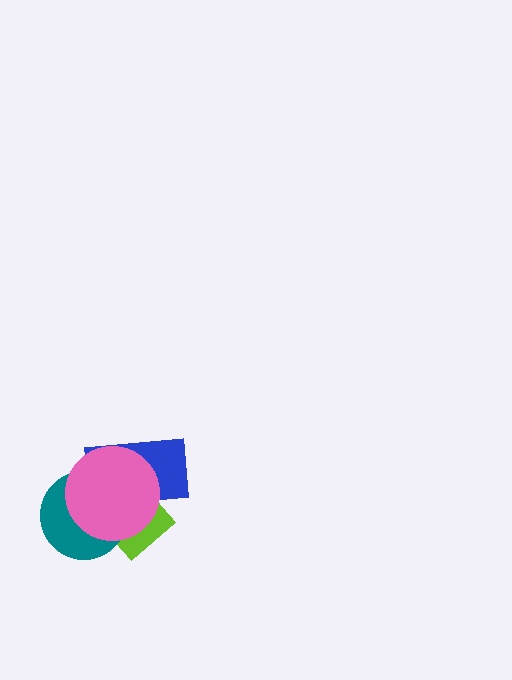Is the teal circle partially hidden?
Yes, it is partially covered by another shape.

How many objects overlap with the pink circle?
3 objects overlap with the pink circle.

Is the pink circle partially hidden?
No, no other shape covers it.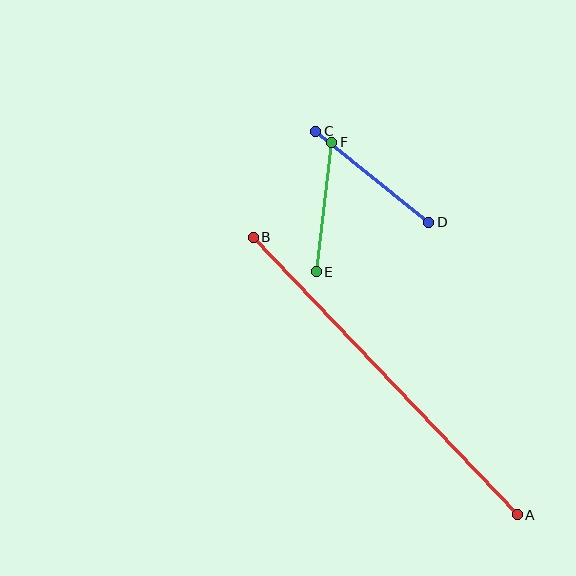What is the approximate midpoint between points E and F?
The midpoint is at approximately (324, 207) pixels.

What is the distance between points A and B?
The distance is approximately 383 pixels.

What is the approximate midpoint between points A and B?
The midpoint is at approximately (385, 376) pixels.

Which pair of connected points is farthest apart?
Points A and B are farthest apart.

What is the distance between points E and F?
The distance is approximately 131 pixels.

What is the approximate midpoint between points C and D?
The midpoint is at approximately (372, 177) pixels.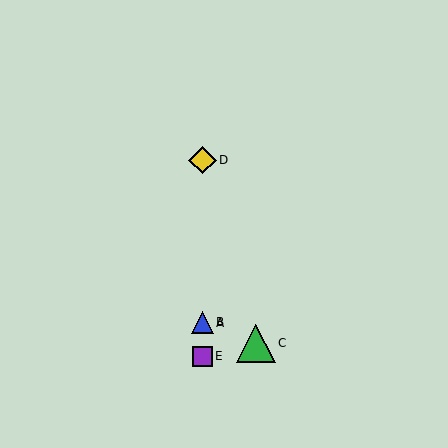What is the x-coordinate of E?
Object E is at x≈202.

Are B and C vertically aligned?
No, B is at x≈202 and C is at x≈256.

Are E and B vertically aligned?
Yes, both are at x≈202.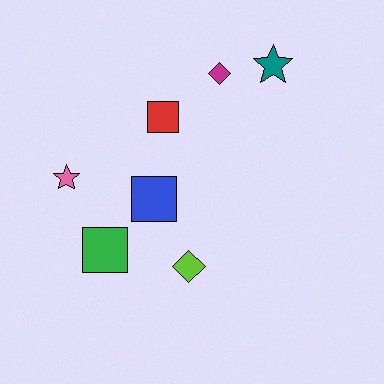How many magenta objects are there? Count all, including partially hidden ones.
There is 1 magenta object.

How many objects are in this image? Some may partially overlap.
There are 7 objects.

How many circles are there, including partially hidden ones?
There are no circles.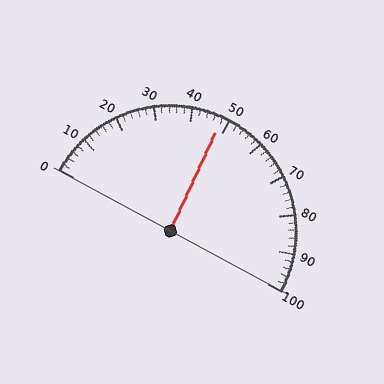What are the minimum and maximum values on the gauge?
The gauge ranges from 0 to 100.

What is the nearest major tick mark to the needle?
The nearest major tick mark is 50.